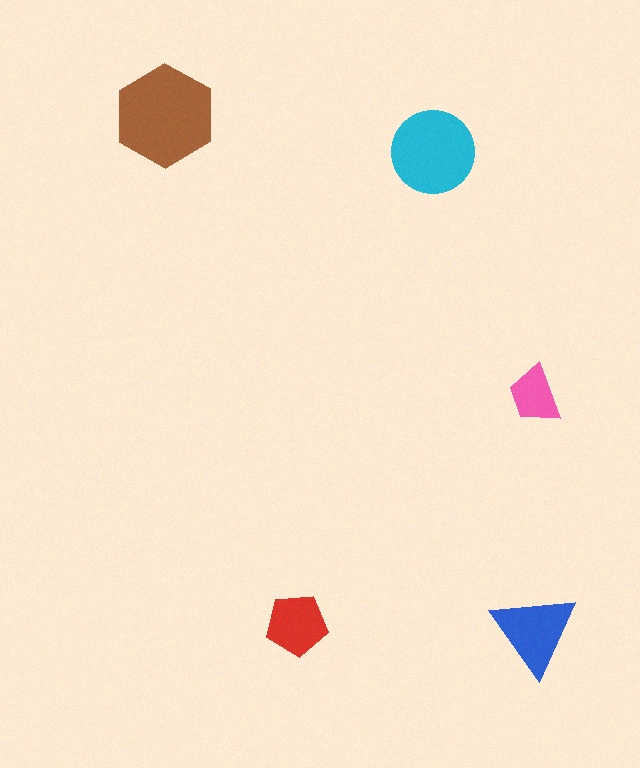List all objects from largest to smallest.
The brown hexagon, the cyan circle, the blue triangle, the red pentagon, the pink trapezoid.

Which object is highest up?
The brown hexagon is topmost.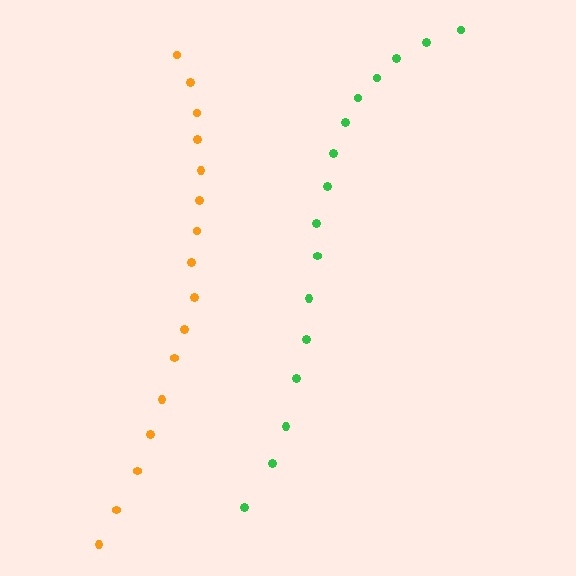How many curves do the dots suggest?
There are 2 distinct paths.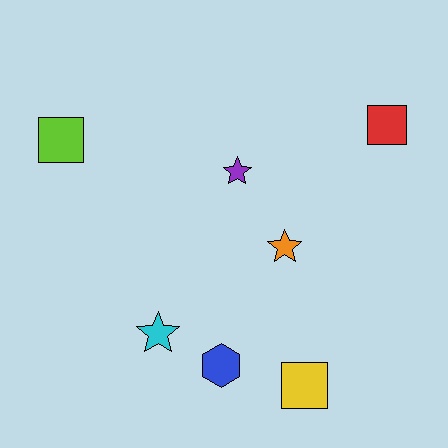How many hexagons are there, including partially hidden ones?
There is 1 hexagon.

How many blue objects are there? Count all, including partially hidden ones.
There is 1 blue object.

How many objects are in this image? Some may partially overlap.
There are 7 objects.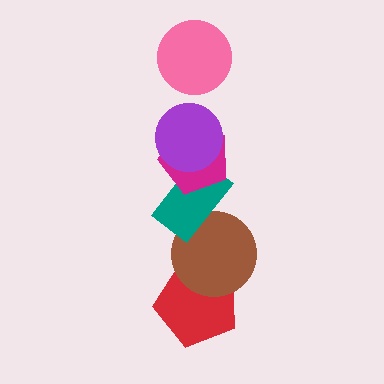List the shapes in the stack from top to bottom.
From top to bottom: the pink circle, the purple circle, the magenta pentagon, the teal rectangle, the brown circle, the red pentagon.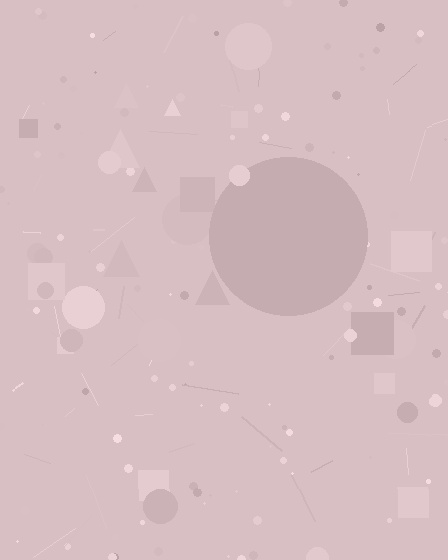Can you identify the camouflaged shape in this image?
The camouflaged shape is a circle.